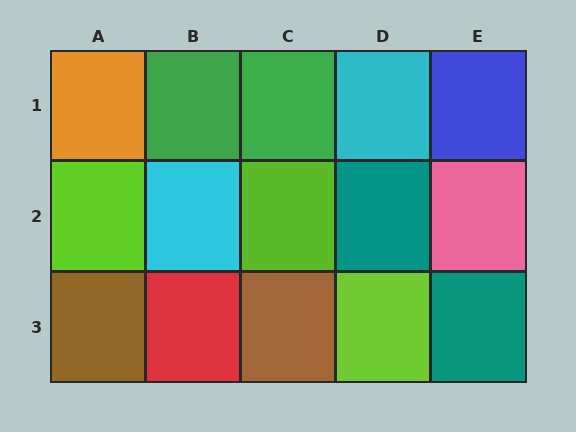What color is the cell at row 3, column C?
Brown.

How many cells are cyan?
2 cells are cyan.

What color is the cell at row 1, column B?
Green.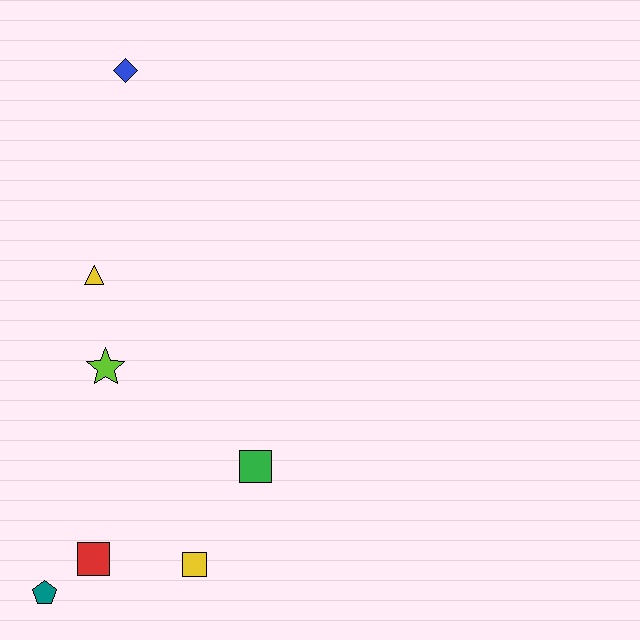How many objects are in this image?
There are 7 objects.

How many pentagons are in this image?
There is 1 pentagon.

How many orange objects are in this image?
There are no orange objects.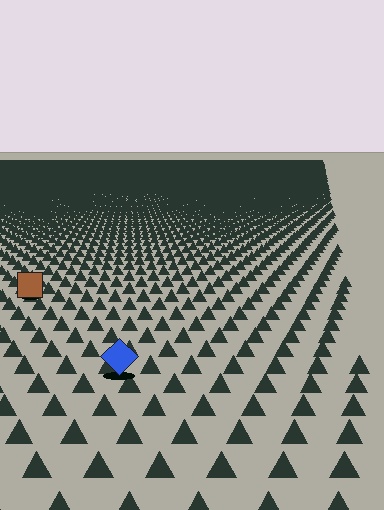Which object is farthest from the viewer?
The brown square is farthest from the viewer. It appears smaller and the ground texture around it is denser.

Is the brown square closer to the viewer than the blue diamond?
No. The blue diamond is closer — you can tell from the texture gradient: the ground texture is coarser near it.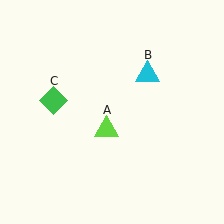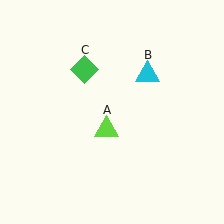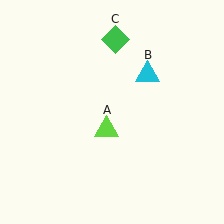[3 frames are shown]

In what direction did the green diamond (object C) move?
The green diamond (object C) moved up and to the right.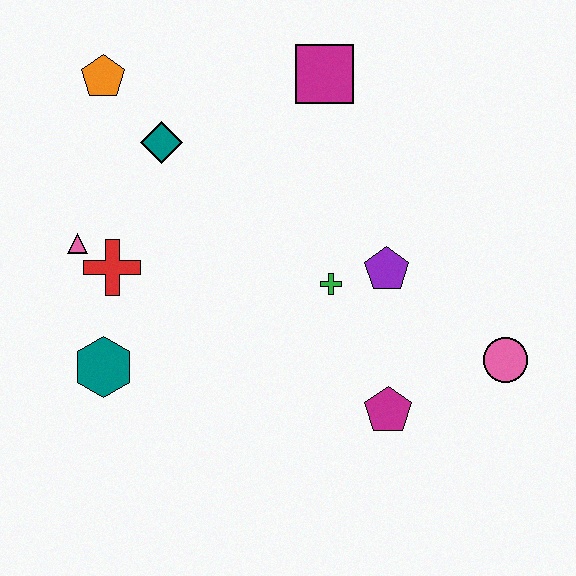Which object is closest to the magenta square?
The teal diamond is closest to the magenta square.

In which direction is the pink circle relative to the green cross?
The pink circle is to the right of the green cross.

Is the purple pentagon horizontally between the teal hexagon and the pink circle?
Yes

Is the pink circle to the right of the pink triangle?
Yes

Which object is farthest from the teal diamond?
The pink circle is farthest from the teal diamond.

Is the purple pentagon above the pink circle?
Yes